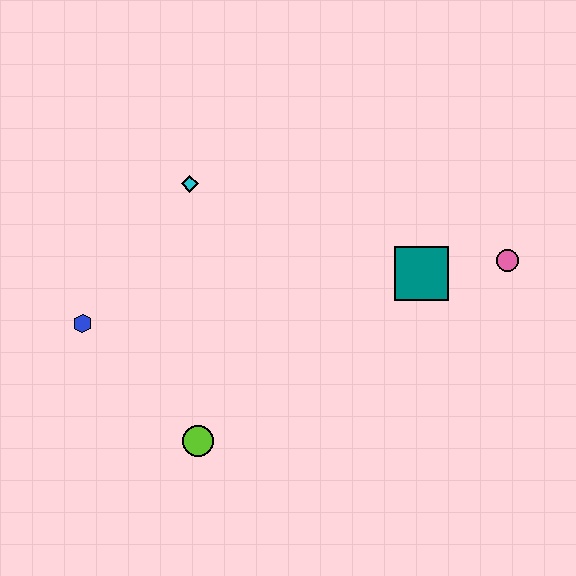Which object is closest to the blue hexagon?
The lime circle is closest to the blue hexagon.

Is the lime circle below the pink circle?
Yes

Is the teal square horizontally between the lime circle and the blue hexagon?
No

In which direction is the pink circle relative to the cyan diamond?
The pink circle is to the right of the cyan diamond.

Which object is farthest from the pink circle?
The blue hexagon is farthest from the pink circle.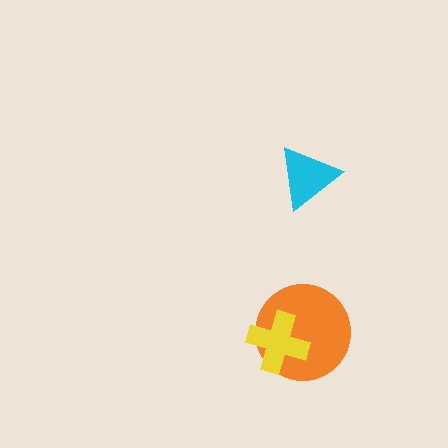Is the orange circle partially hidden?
Yes, it is partially covered by another shape.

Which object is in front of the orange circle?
The yellow cross is in front of the orange circle.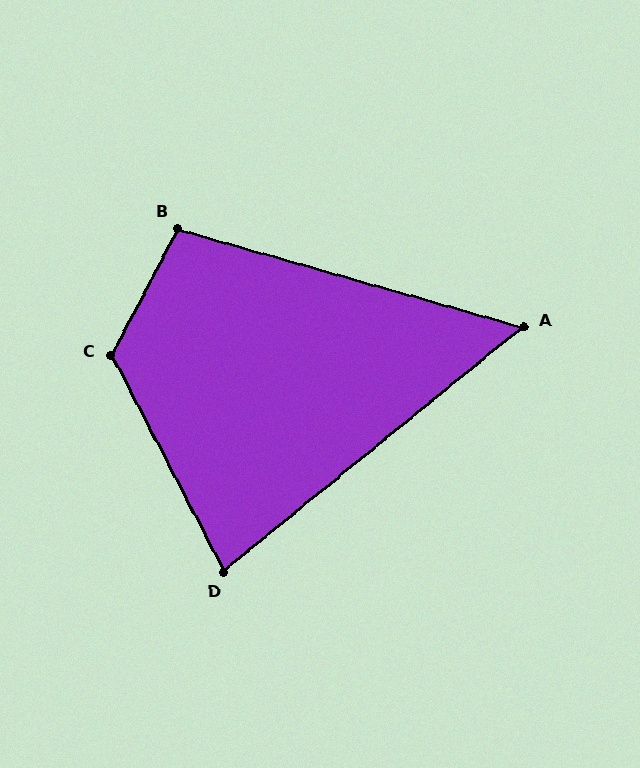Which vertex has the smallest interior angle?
A, at approximately 55 degrees.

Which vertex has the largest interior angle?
C, at approximately 125 degrees.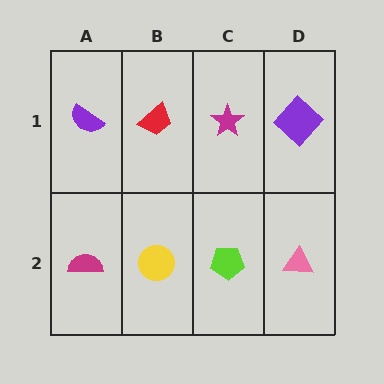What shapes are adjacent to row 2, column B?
A red trapezoid (row 1, column B), a magenta semicircle (row 2, column A), a lime pentagon (row 2, column C).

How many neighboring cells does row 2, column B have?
3.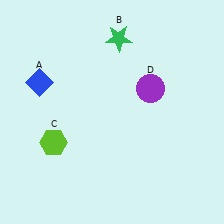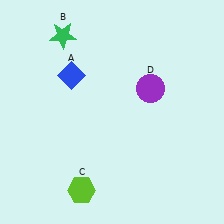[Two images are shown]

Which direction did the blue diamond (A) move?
The blue diamond (A) moved right.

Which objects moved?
The objects that moved are: the blue diamond (A), the green star (B), the lime hexagon (C).